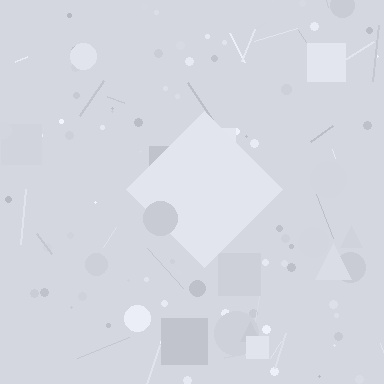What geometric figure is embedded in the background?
A diamond is embedded in the background.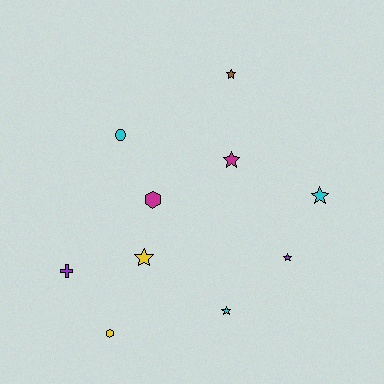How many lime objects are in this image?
There are no lime objects.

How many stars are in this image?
There are 6 stars.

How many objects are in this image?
There are 10 objects.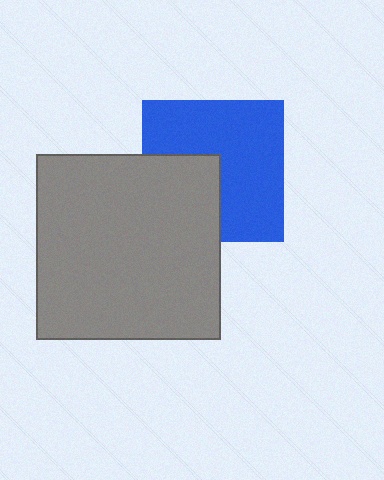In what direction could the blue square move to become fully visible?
The blue square could move toward the upper-right. That would shift it out from behind the gray square entirely.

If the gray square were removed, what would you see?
You would see the complete blue square.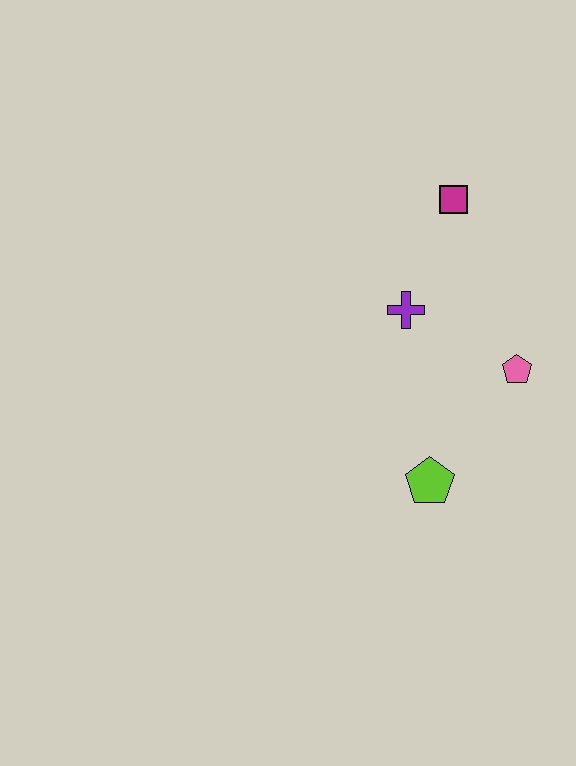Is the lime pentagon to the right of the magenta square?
No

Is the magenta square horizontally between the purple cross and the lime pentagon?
No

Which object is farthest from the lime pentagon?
The magenta square is farthest from the lime pentagon.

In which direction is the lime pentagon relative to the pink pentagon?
The lime pentagon is below the pink pentagon.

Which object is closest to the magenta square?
The purple cross is closest to the magenta square.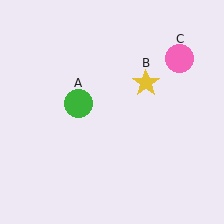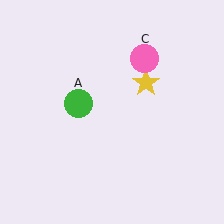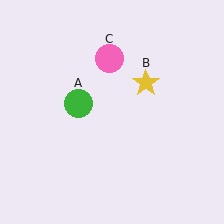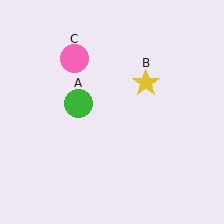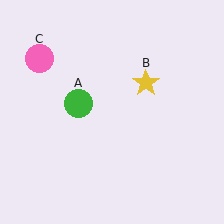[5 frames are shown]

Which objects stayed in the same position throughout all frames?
Green circle (object A) and yellow star (object B) remained stationary.